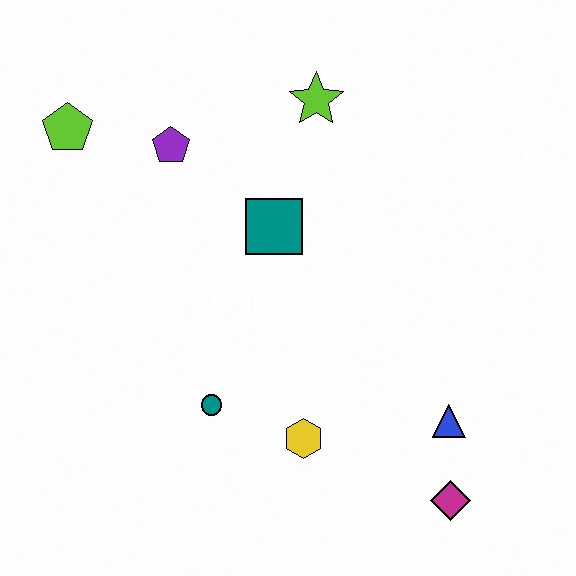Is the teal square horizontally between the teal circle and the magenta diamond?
Yes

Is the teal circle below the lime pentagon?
Yes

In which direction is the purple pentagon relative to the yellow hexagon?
The purple pentagon is above the yellow hexagon.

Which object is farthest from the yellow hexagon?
The lime pentagon is farthest from the yellow hexagon.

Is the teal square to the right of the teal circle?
Yes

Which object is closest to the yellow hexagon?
The teal circle is closest to the yellow hexagon.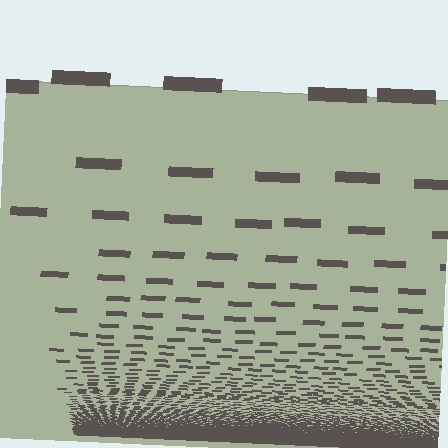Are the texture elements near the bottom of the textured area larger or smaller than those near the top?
Smaller. The gradient is inverted — elements near the bottom are smaller and denser.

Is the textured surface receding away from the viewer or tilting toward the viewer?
The surface appears to tilt toward the viewer. Texture elements get larger and sparser toward the top.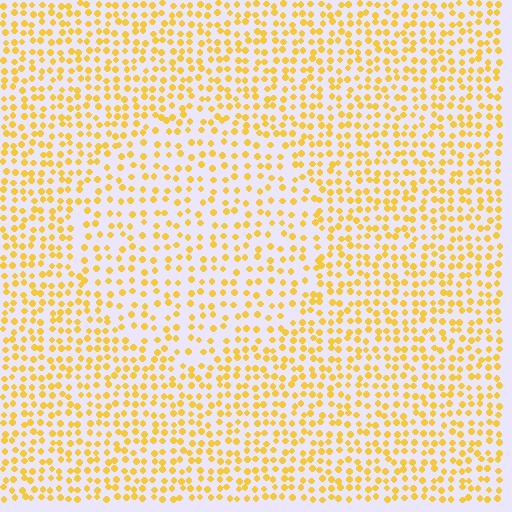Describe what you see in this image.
The image contains small yellow elements arranged at two different densities. A circle-shaped region is visible where the elements are less densely packed than the surrounding area.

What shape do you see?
I see a circle.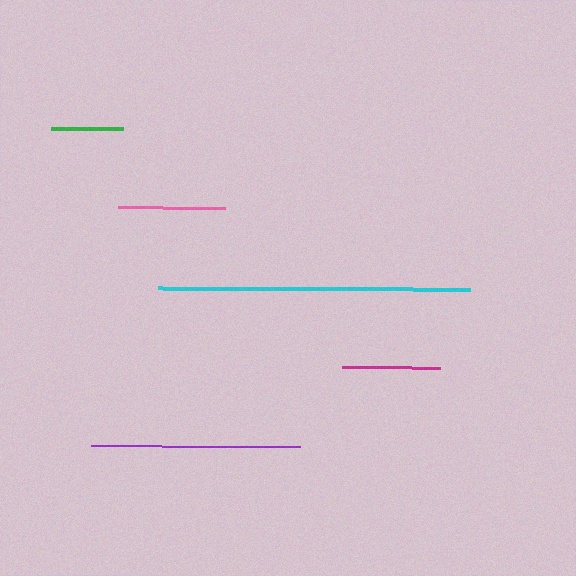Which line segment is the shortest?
The green line is the shortest at approximately 72 pixels.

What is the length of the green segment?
The green segment is approximately 72 pixels long.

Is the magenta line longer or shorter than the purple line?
The purple line is longer than the magenta line.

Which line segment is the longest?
The cyan line is the longest at approximately 313 pixels.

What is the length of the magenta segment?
The magenta segment is approximately 98 pixels long.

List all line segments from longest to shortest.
From longest to shortest: cyan, purple, pink, magenta, green.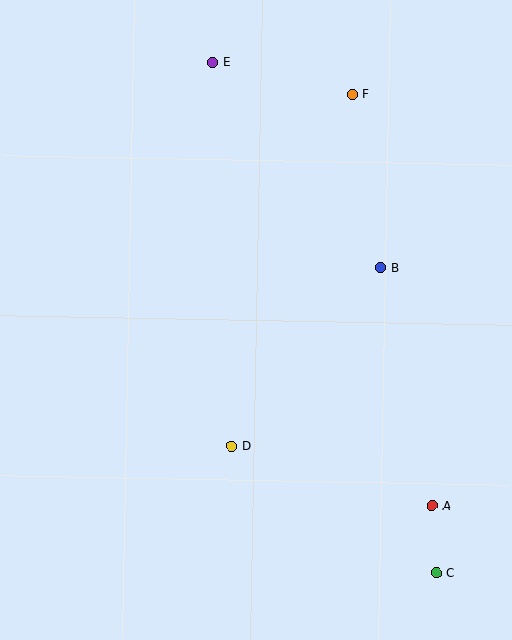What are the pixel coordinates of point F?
Point F is at (353, 94).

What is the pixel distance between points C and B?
The distance between C and B is 310 pixels.